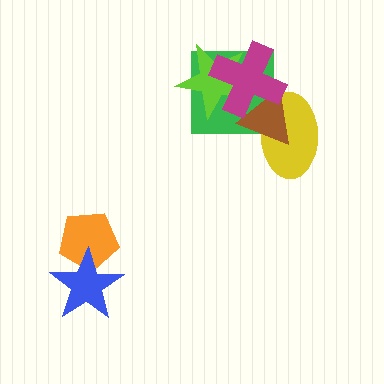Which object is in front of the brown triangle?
The magenta cross is in front of the brown triangle.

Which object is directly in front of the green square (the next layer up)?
The brown triangle is directly in front of the green square.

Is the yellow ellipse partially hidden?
Yes, it is partially covered by another shape.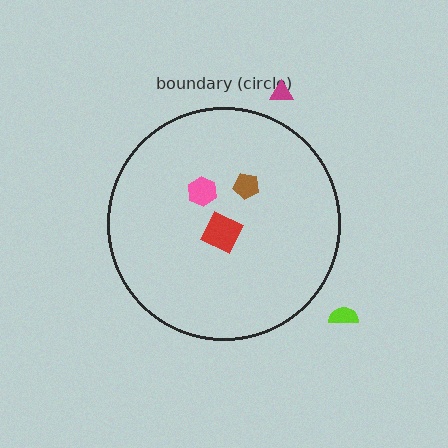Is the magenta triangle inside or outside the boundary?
Outside.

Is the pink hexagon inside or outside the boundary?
Inside.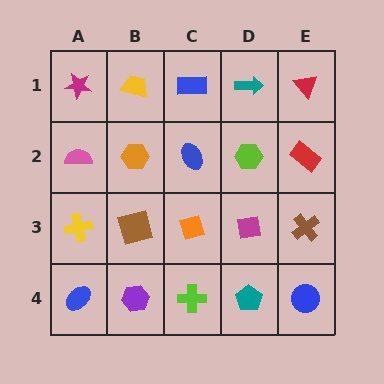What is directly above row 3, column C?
A blue ellipse.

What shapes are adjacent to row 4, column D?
A magenta square (row 3, column D), a lime cross (row 4, column C), a blue circle (row 4, column E).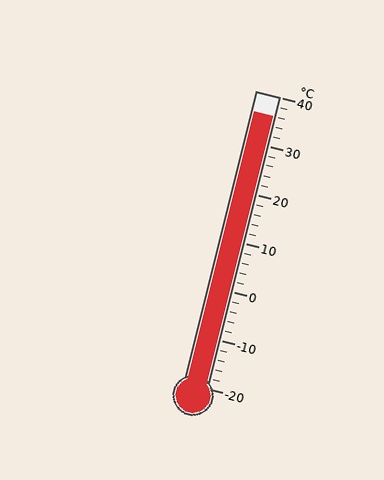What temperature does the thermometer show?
The thermometer shows approximately 36°C.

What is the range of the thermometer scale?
The thermometer scale ranges from -20°C to 40°C.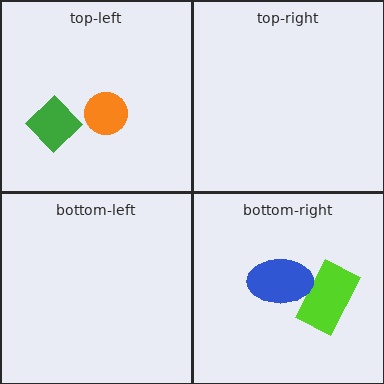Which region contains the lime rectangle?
The bottom-right region.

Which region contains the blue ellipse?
The bottom-right region.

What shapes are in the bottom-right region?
The lime rectangle, the blue ellipse.